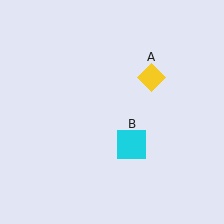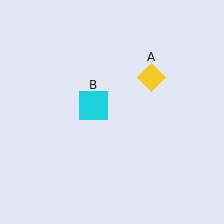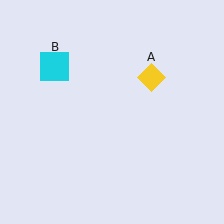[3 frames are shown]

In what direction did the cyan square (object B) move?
The cyan square (object B) moved up and to the left.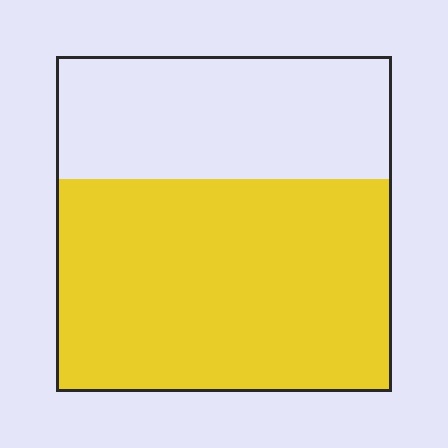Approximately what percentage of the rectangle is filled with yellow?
Approximately 65%.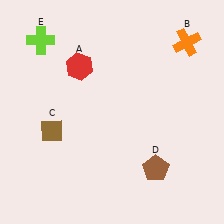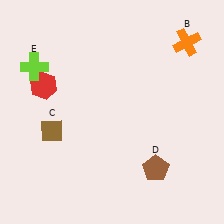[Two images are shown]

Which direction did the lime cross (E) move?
The lime cross (E) moved down.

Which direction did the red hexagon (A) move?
The red hexagon (A) moved left.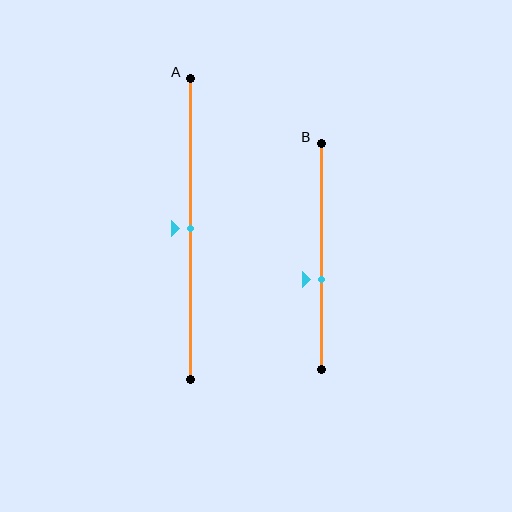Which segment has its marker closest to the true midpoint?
Segment A has its marker closest to the true midpoint.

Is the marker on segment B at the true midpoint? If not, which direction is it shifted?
No, the marker on segment B is shifted downward by about 10% of the segment length.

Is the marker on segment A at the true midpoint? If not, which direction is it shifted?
Yes, the marker on segment A is at the true midpoint.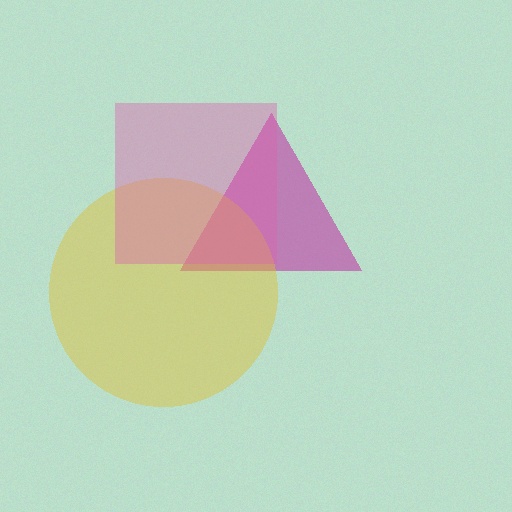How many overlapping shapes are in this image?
There are 3 overlapping shapes in the image.